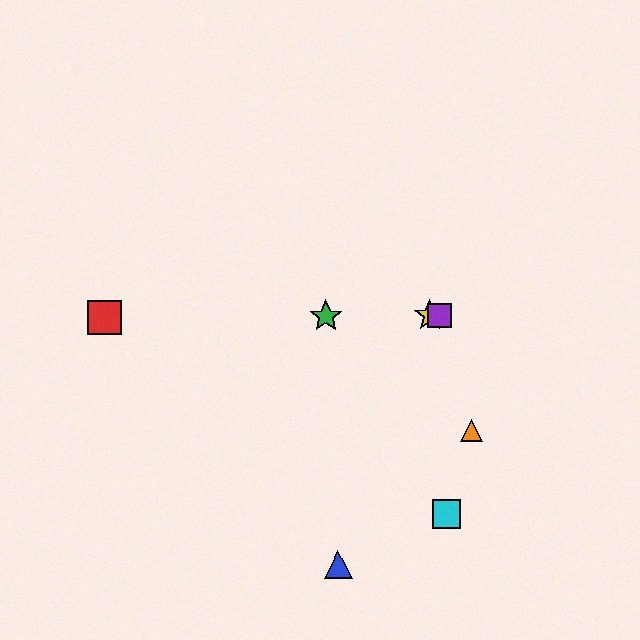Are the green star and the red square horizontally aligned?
Yes, both are at y≈316.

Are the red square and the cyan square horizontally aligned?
No, the red square is at y≈318 and the cyan square is at y≈514.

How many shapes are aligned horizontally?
4 shapes (the red square, the green star, the yellow star, the purple square) are aligned horizontally.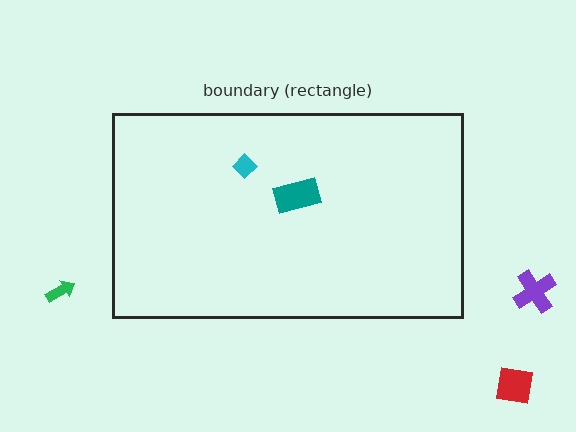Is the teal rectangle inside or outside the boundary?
Inside.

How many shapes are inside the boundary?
2 inside, 3 outside.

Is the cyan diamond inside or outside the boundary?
Inside.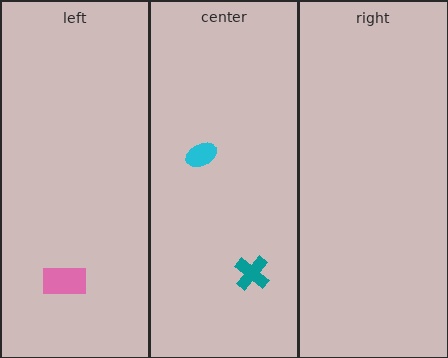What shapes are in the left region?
The pink rectangle.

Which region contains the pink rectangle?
The left region.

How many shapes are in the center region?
2.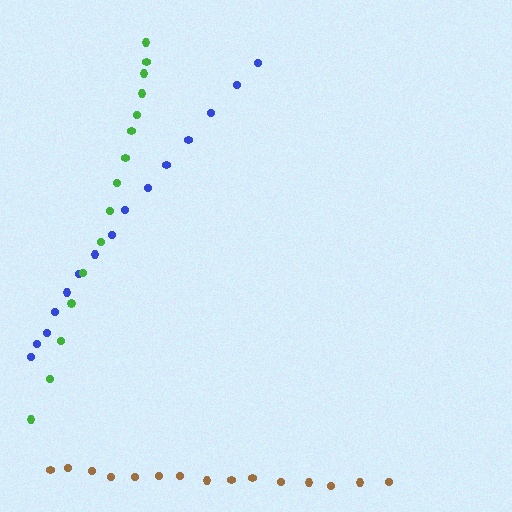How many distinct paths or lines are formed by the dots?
There are 3 distinct paths.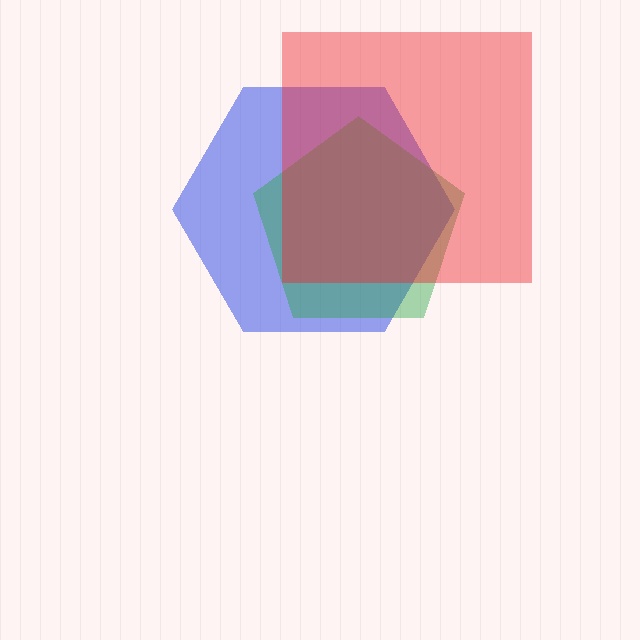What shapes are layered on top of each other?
The layered shapes are: a blue hexagon, a green pentagon, a red square.